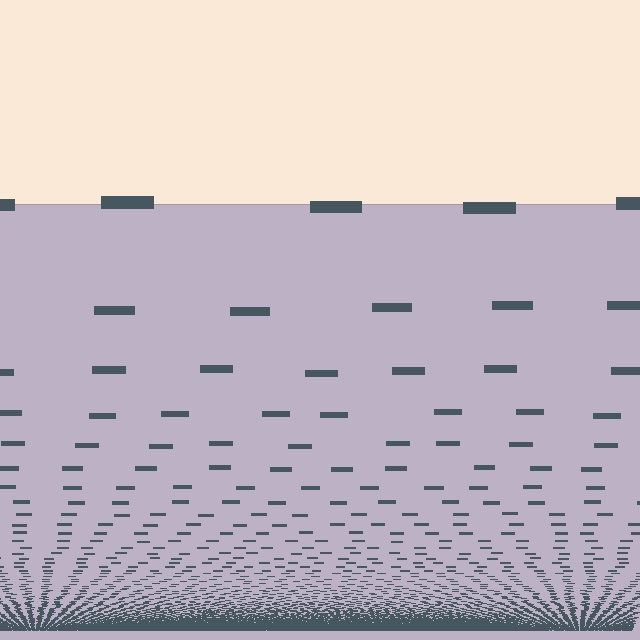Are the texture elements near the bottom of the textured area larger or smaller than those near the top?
Smaller. The gradient is inverted — elements near the bottom are smaller and denser.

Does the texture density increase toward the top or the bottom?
Density increases toward the bottom.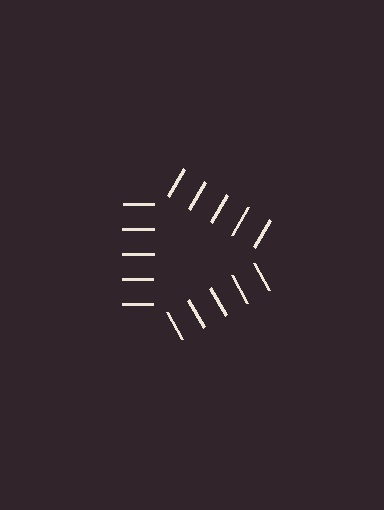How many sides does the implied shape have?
3 sides — the line-ends trace a triangle.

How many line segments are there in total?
15 — 5 along each of the 3 edges.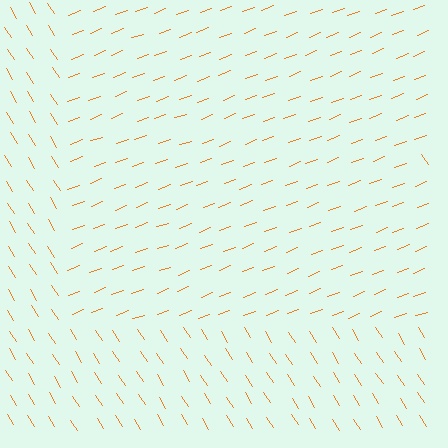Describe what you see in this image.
The image is filled with small orange line segments. A rectangle region in the image has lines oriented differently from the surrounding lines, creating a visible texture boundary.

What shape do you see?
I see a rectangle.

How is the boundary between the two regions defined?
The boundary is defined purely by a change in line orientation (approximately 78 degrees difference). All lines are the same color and thickness.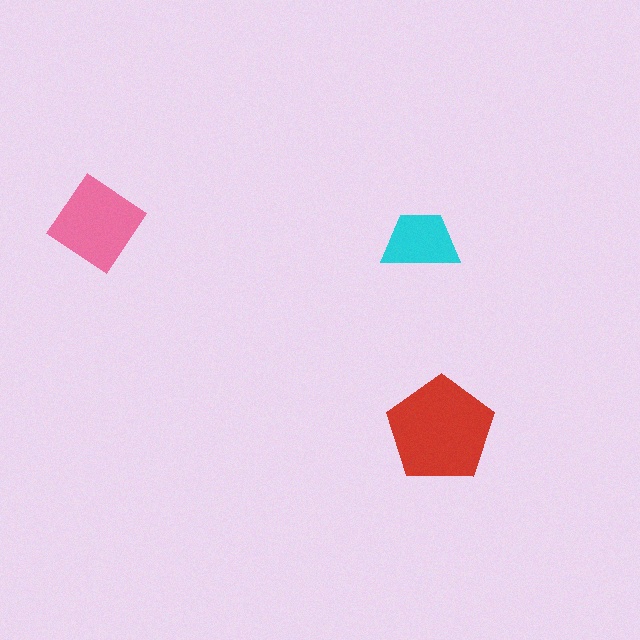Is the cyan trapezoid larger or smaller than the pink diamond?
Smaller.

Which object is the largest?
The red pentagon.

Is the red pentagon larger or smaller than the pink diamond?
Larger.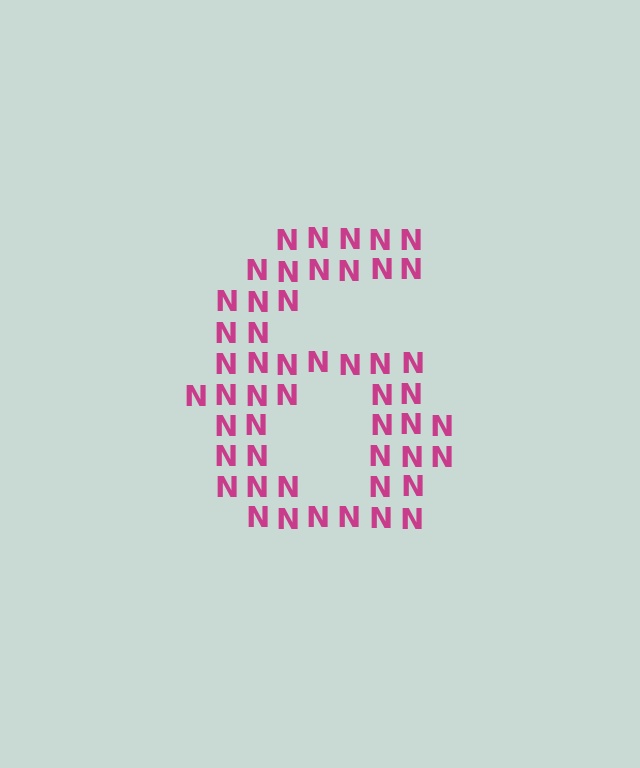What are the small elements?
The small elements are letter N's.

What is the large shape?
The large shape is the digit 6.